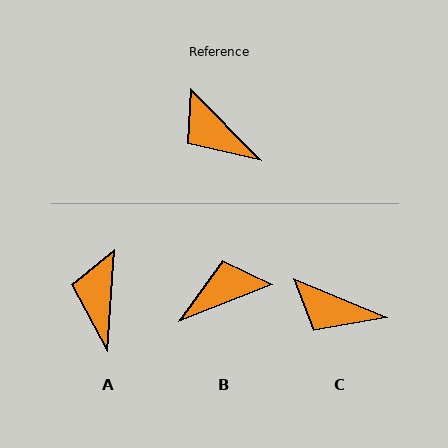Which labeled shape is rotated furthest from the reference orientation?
B, about 113 degrees away.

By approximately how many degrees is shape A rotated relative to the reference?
Approximately 48 degrees clockwise.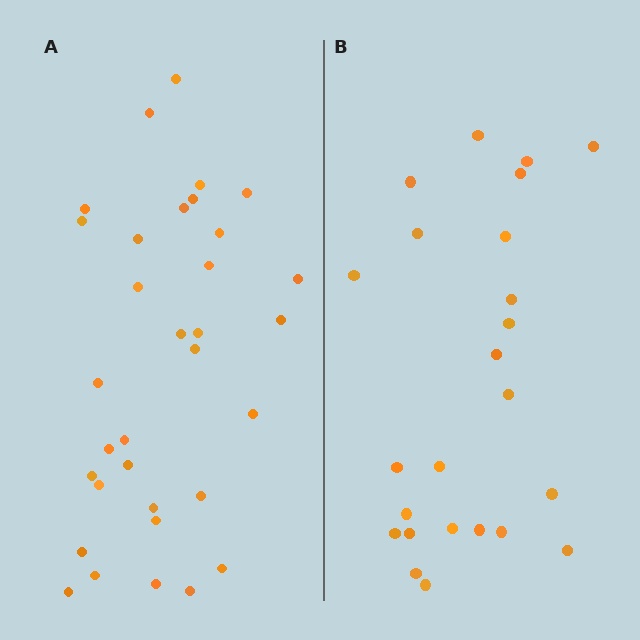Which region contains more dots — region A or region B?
Region A (the left region) has more dots.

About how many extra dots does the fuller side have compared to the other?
Region A has roughly 8 or so more dots than region B.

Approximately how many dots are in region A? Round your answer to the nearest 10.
About 30 dots. (The exact count is 33, which rounds to 30.)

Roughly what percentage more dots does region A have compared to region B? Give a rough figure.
About 40% more.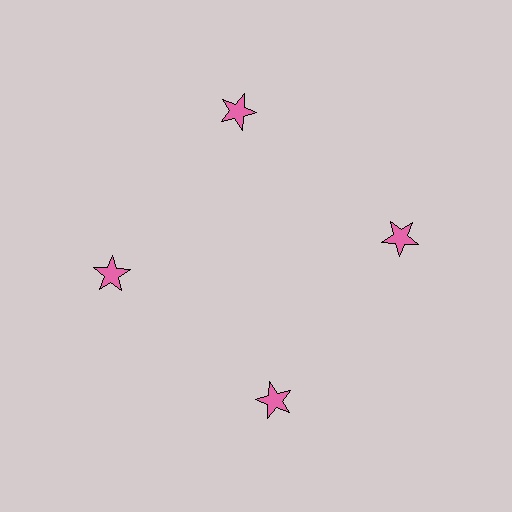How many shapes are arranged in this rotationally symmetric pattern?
There are 4 shapes, arranged in 4 groups of 1.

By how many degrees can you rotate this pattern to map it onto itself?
The pattern maps onto itself every 90 degrees of rotation.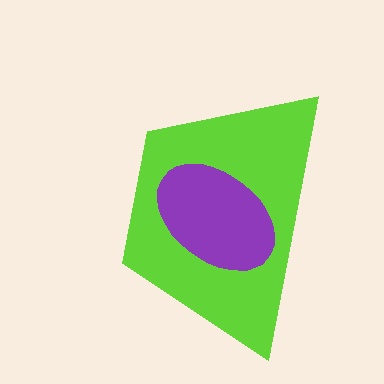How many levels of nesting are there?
2.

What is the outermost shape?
The lime trapezoid.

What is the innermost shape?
The purple ellipse.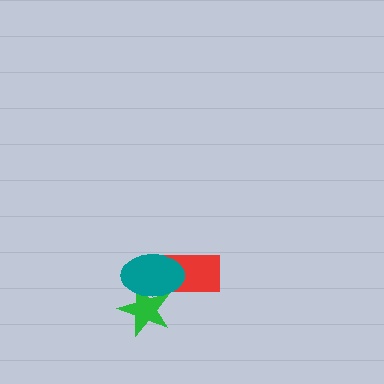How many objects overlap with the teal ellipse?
2 objects overlap with the teal ellipse.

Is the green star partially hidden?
Yes, it is partially covered by another shape.